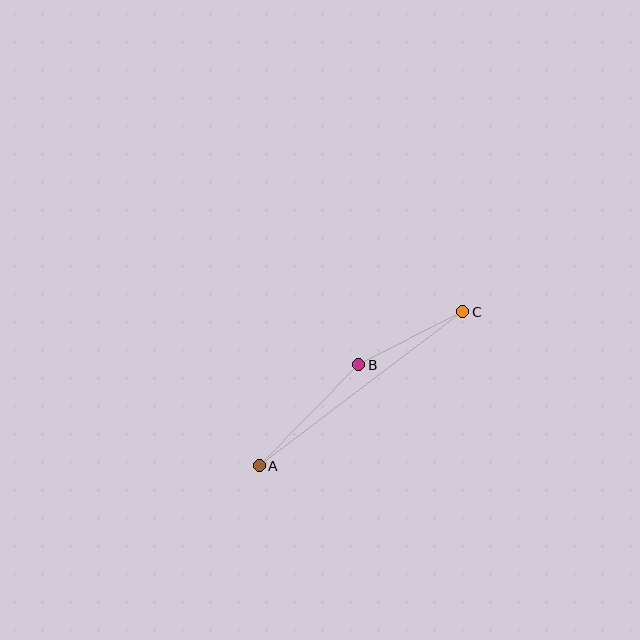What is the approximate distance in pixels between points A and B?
The distance between A and B is approximately 142 pixels.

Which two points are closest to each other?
Points B and C are closest to each other.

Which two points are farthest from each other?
Points A and C are farthest from each other.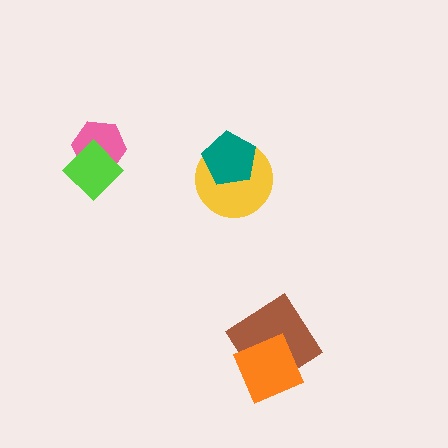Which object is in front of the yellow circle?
The teal pentagon is in front of the yellow circle.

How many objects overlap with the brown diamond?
1 object overlaps with the brown diamond.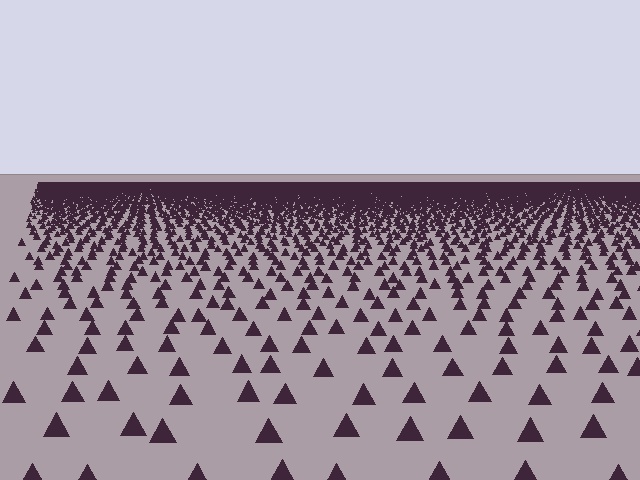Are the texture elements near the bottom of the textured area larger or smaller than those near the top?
Larger. Near the bottom, elements are closer to the viewer and appear at a bigger on-screen size.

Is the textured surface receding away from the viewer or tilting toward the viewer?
The surface is receding away from the viewer. Texture elements get smaller and denser toward the top.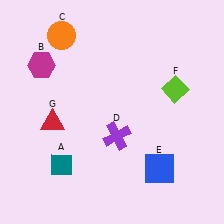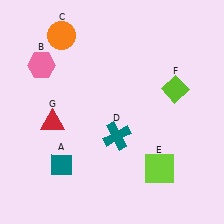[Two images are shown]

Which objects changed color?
B changed from magenta to pink. D changed from purple to teal. E changed from blue to lime.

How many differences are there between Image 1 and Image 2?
There are 3 differences between the two images.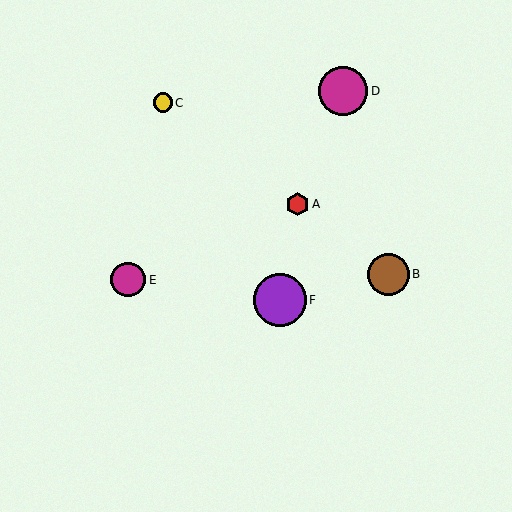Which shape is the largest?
The purple circle (labeled F) is the largest.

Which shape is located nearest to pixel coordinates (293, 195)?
The red hexagon (labeled A) at (297, 204) is nearest to that location.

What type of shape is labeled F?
Shape F is a purple circle.